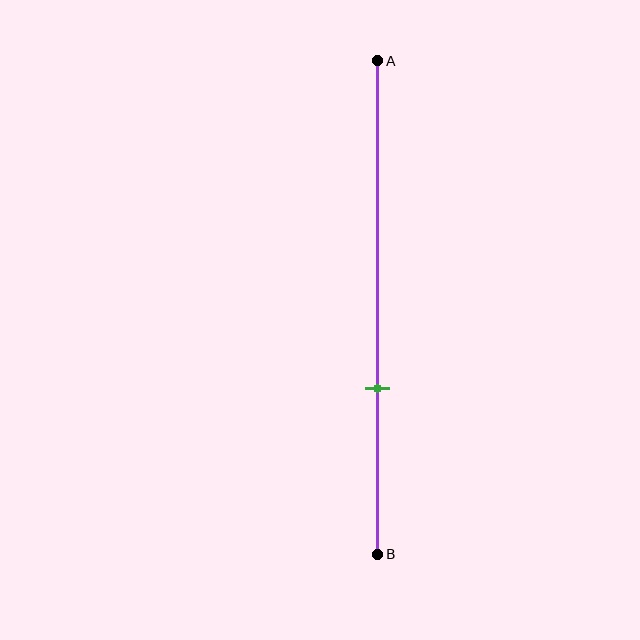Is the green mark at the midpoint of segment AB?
No, the mark is at about 65% from A, not at the 50% midpoint.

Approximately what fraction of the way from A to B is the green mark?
The green mark is approximately 65% of the way from A to B.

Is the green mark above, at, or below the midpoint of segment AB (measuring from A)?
The green mark is below the midpoint of segment AB.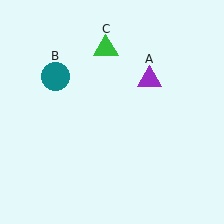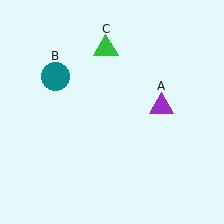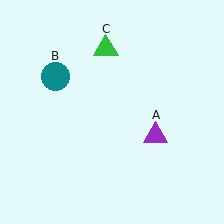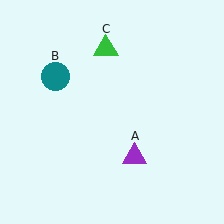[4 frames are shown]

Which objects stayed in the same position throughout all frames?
Teal circle (object B) and green triangle (object C) remained stationary.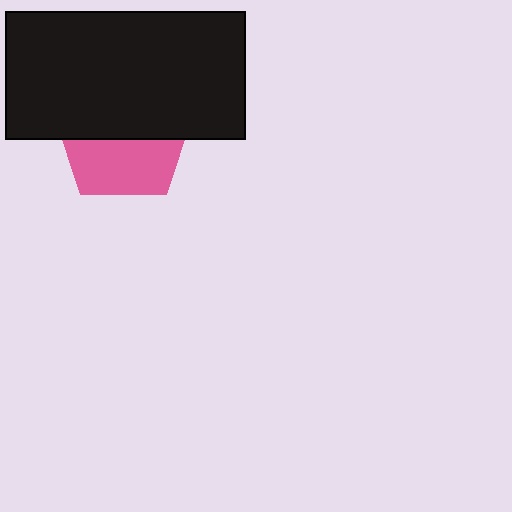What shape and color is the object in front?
The object in front is a black rectangle.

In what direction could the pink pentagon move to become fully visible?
The pink pentagon could move down. That would shift it out from behind the black rectangle entirely.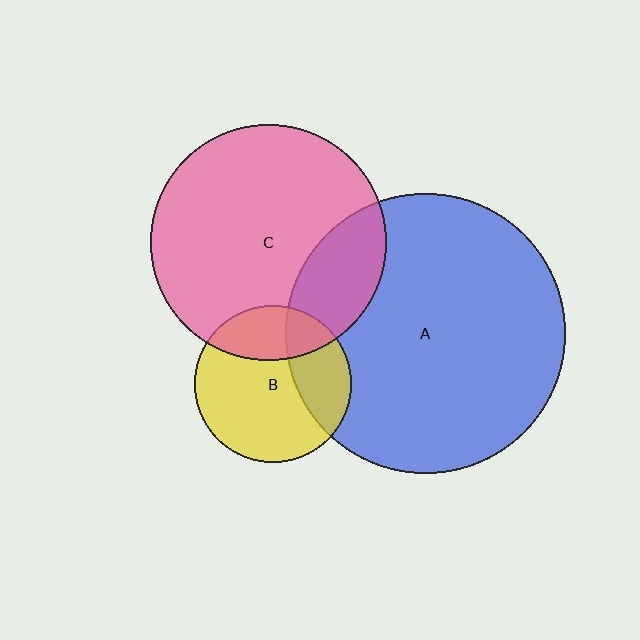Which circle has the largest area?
Circle A (blue).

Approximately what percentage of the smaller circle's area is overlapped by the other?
Approximately 30%.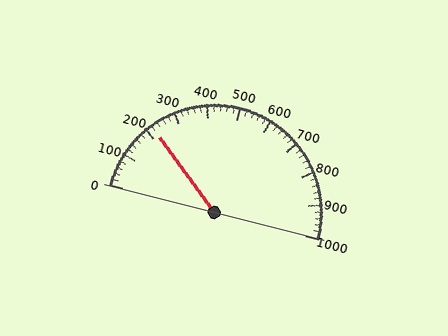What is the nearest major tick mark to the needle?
The nearest major tick mark is 200.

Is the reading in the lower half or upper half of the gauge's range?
The reading is in the lower half of the range (0 to 1000).